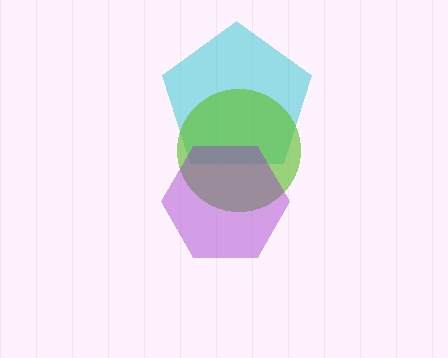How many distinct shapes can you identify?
There are 3 distinct shapes: a cyan pentagon, a lime circle, a purple hexagon.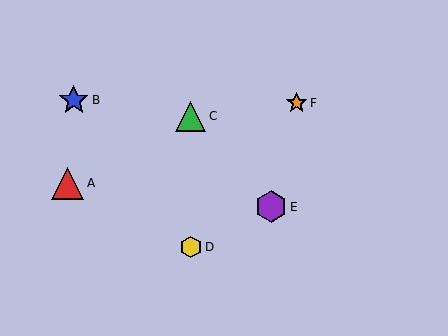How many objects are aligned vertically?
2 objects (C, D) are aligned vertically.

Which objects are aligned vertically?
Objects C, D are aligned vertically.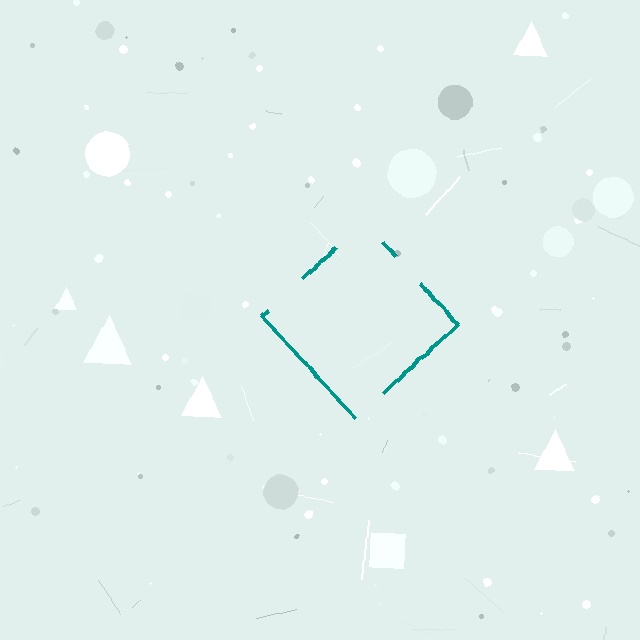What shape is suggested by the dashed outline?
The dashed outline suggests a diamond.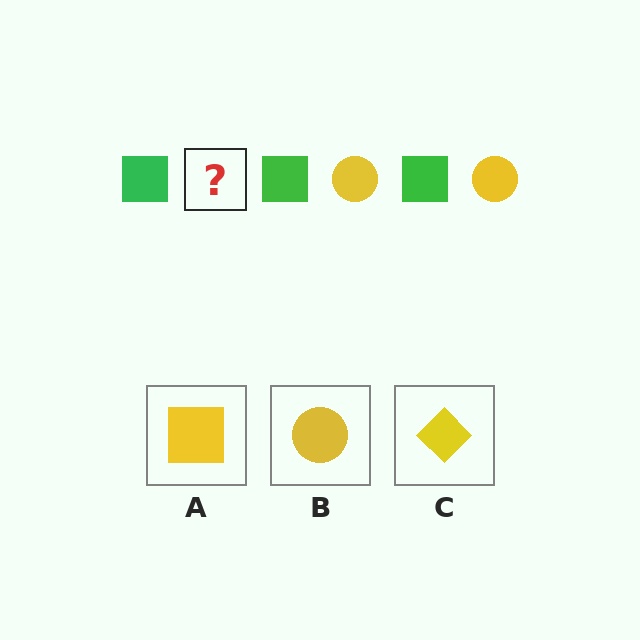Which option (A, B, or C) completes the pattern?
B.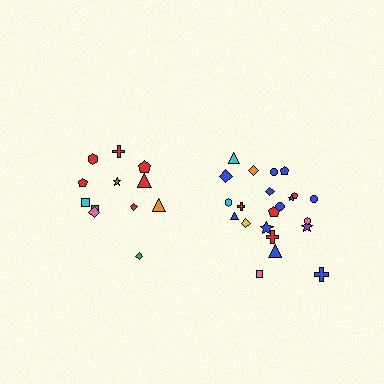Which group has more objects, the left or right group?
The right group.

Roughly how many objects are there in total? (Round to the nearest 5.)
Roughly 35 objects in total.